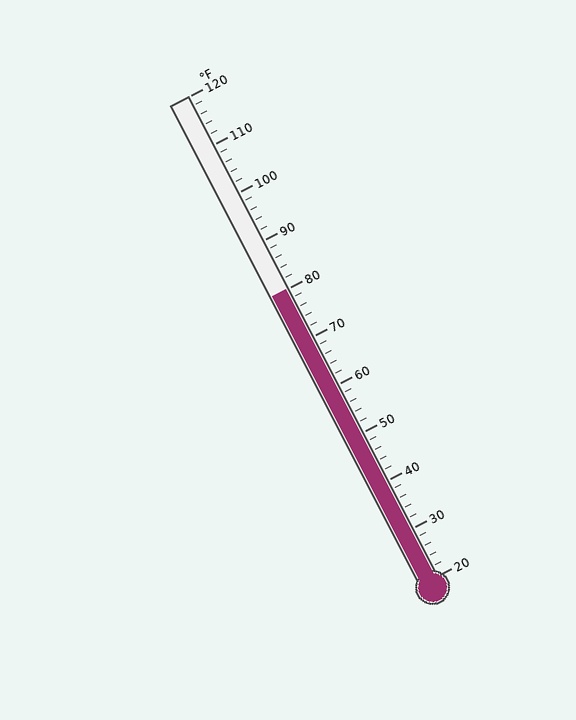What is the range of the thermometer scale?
The thermometer scale ranges from 20°F to 120°F.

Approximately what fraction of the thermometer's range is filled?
The thermometer is filled to approximately 60% of its range.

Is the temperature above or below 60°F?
The temperature is above 60°F.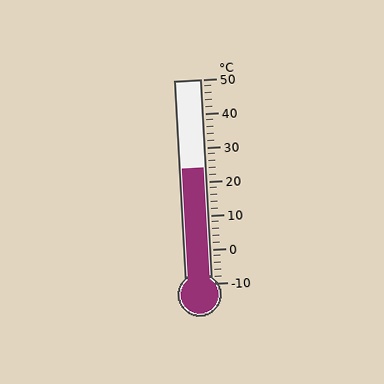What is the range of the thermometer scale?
The thermometer scale ranges from -10°C to 50°C.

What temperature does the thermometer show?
The thermometer shows approximately 24°C.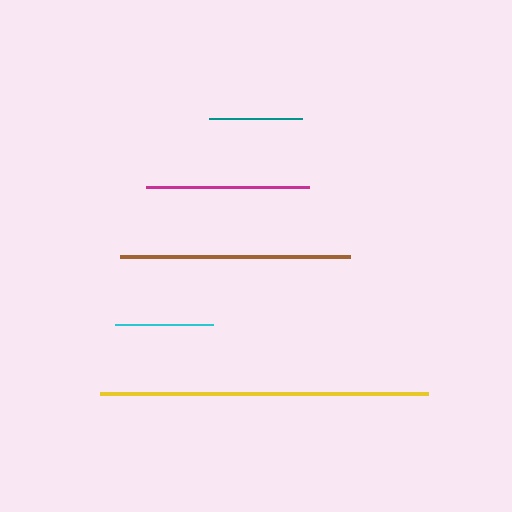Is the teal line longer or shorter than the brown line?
The brown line is longer than the teal line.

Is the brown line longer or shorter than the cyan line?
The brown line is longer than the cyan line.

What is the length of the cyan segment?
The cyan segment is approximately 98 pixels long.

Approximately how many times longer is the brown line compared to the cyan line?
The brown line is approximately 2.3 times the length of the cyan line.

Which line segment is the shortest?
The teal line is the shortest at approximately 93 pixels.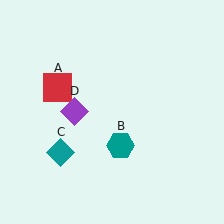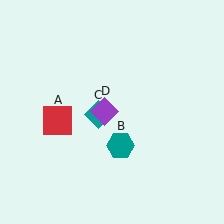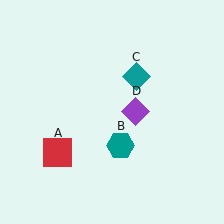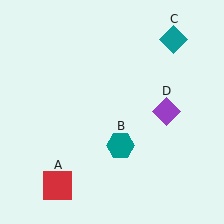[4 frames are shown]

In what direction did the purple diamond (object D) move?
The purple diamond (object D) moved right.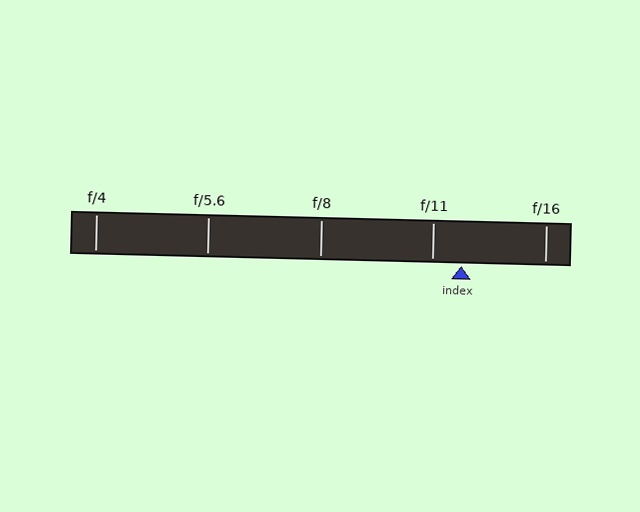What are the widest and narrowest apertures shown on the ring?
The widest aperture shown is f/4 and the narrowest is f/16.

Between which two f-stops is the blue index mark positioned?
The index mark is between f/11 and f/16.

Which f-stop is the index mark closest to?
The index mark is closest to f/11.